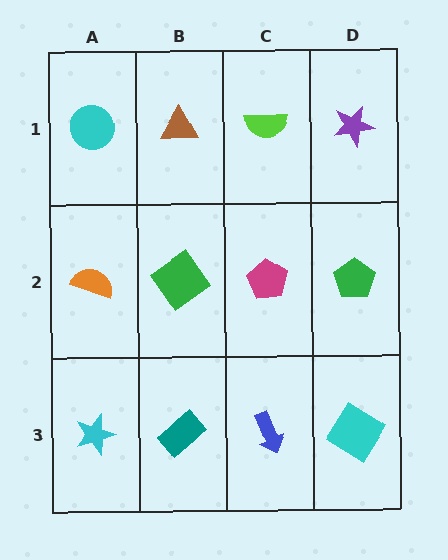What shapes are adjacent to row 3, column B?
A green diamond (row 2, column B), a cyan star (row 3, column A), a blue arrow (row 3, column C).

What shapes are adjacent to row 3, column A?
An orange semicircle (row 2, column A), a teal rectangle (row 3, column B).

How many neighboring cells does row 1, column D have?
2.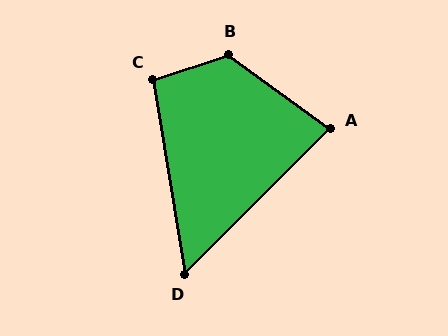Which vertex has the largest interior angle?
B, at approximately 126 degrees.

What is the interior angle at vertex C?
Approximately 99 degrees (obtuse).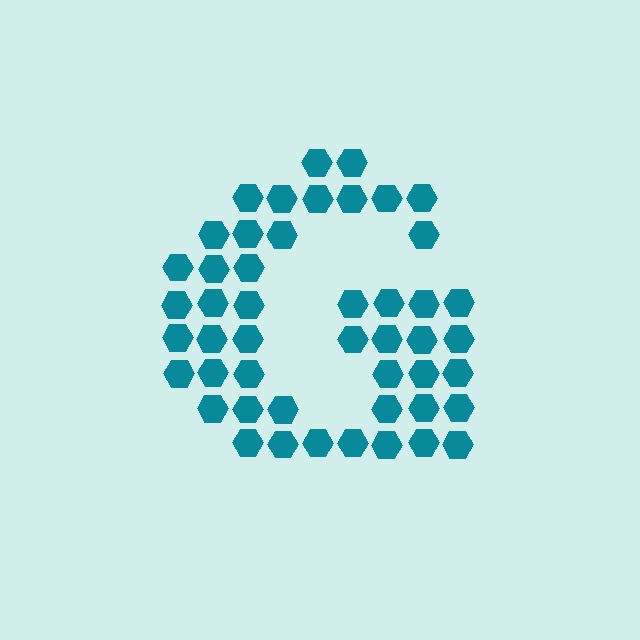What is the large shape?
The large shape is the letter G.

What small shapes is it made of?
It is made of small hexagons.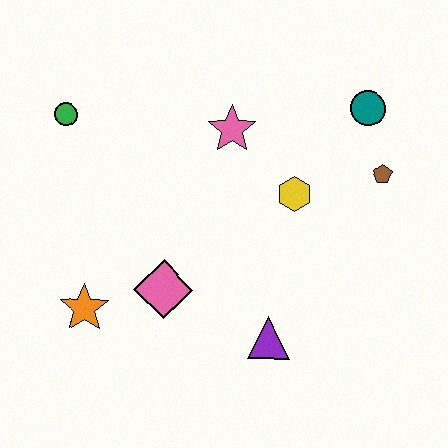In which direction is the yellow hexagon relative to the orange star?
The yellow hexagon is to the right of the orange star.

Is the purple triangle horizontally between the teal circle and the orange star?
Yes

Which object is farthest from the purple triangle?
The green circle is farthest from the purple triangle.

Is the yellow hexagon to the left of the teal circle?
Yes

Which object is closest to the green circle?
The pink star is closest to the green circle.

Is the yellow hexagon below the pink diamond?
No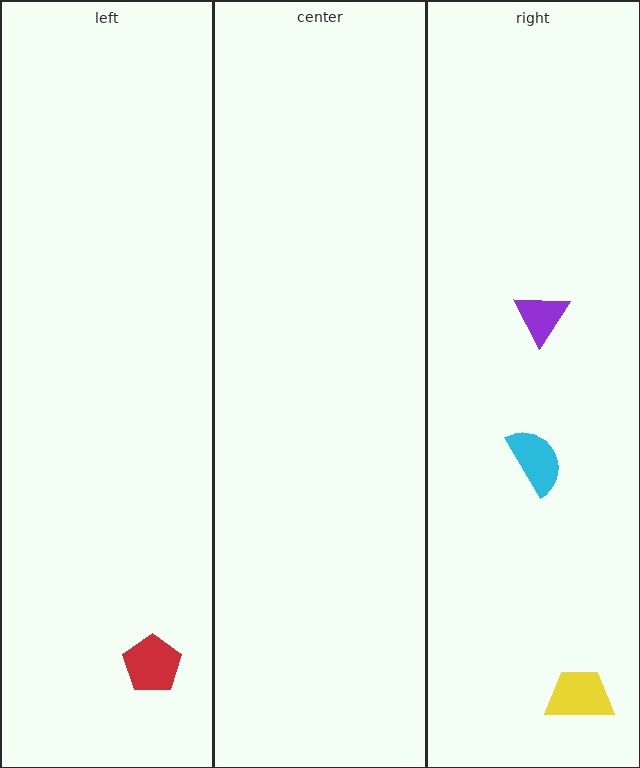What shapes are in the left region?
The red pentagon.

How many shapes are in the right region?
3.